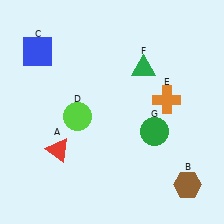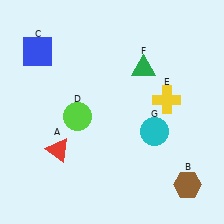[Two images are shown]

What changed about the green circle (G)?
In Image 1, G is green. In Image 2, it changed to cyan.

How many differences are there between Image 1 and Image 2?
There are 2 differences between the two images.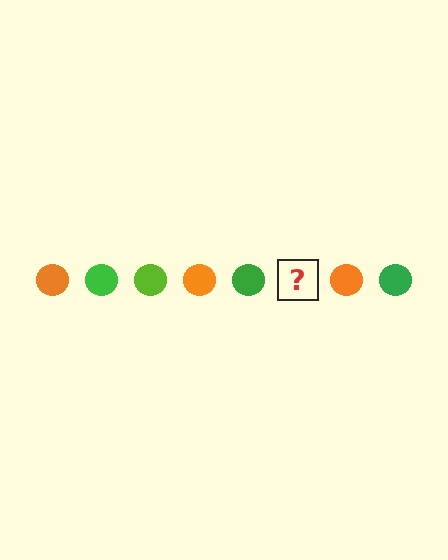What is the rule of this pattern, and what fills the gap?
The rule is that the pattern cycles through orange, green, lime circles. The gap should be filled with a lime circle.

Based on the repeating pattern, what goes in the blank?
The blank should be a lime circle.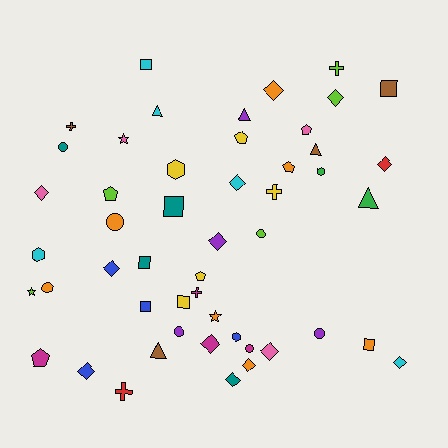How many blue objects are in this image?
There are 4 blue objects.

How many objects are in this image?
There are 50 objects.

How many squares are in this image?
There are 7 squares.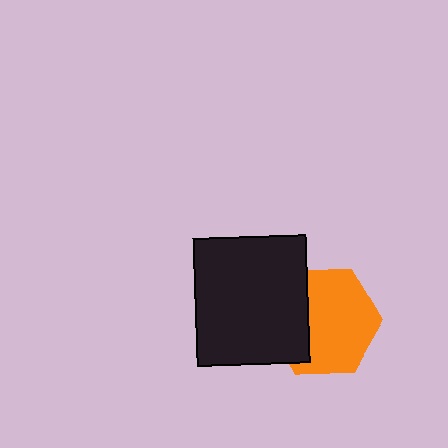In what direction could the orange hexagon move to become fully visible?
The orange hexagon could move right. That would shift it out from behind the black rectangle entirely.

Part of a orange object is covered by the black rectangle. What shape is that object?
It is a hexagon.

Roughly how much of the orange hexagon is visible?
Most of it is visible (roughly 68%).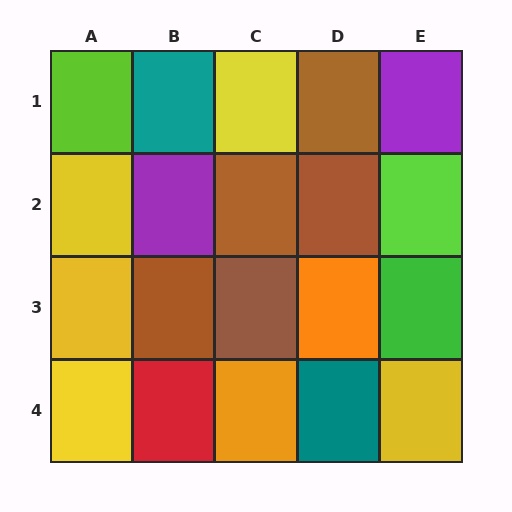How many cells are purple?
2 cells are purple.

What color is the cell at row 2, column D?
Brown.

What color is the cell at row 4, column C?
Orange.